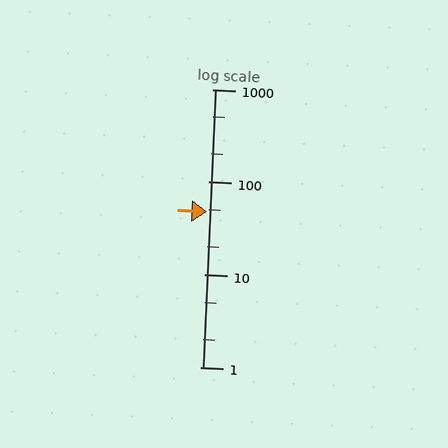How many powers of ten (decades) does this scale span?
The scale spans 3 decades, from 1 to 1000.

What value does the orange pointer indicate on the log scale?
The pointer indicates approximately 48.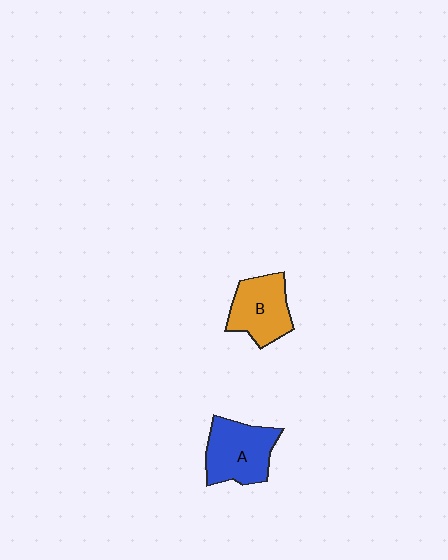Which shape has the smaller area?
Shape B (orange).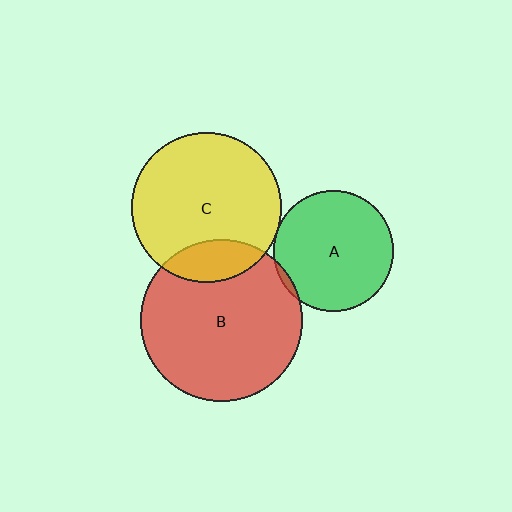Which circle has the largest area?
Circle B (red).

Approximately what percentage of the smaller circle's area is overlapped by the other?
Approximately 5%.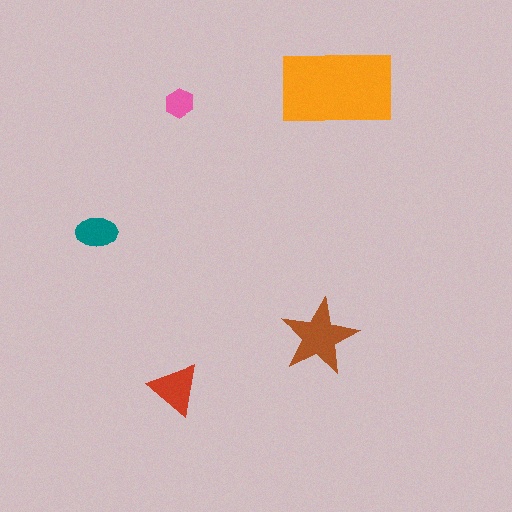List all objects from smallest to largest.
The pink hexagon, the teal ellipse, the red triangle, the brown star, the orange rectangle.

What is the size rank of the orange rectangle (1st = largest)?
1st.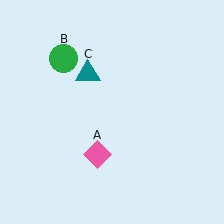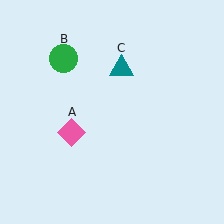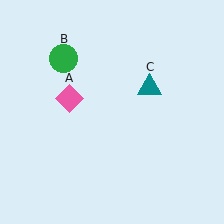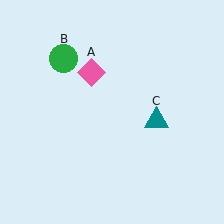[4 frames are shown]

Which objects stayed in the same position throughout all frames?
Green circle (object B) remained stationary.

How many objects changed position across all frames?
2 objects changed position: pink diamond (object A), teal triangle (object C).